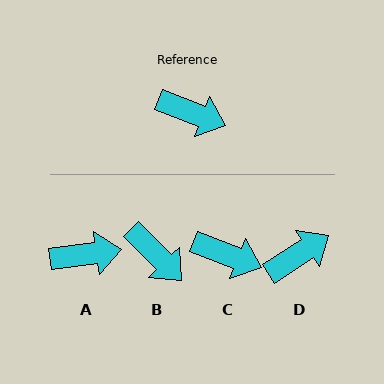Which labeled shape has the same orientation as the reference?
C.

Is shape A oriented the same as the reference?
No, it is off by about 28 degrees.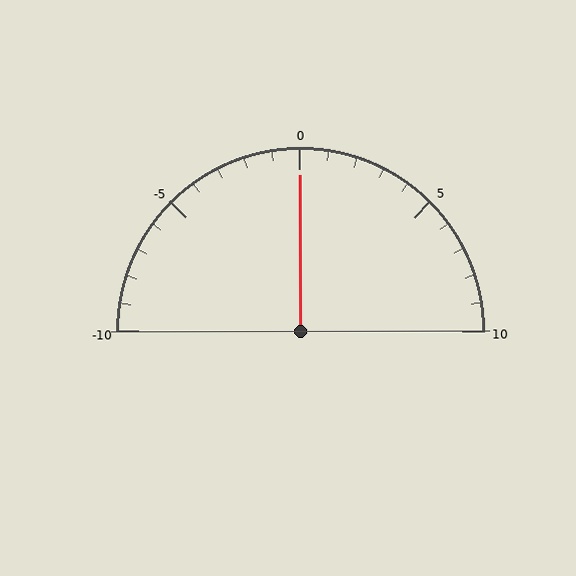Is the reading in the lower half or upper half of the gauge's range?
The reading is in the upper half of the range (-10 to 10).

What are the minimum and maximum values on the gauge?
The gauge ranges from -10 to 10.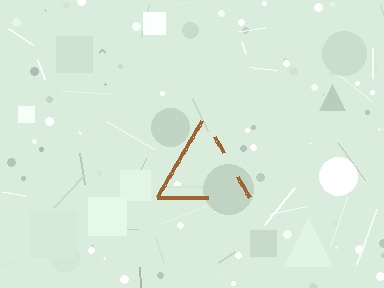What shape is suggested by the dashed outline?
The dashed outline suggests a triangle.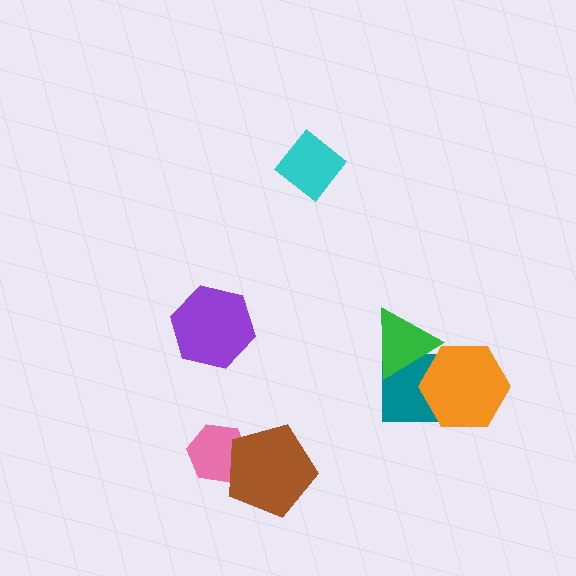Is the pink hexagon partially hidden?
Yes, it is partially covered by another shape.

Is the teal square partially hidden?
Yes, it is partially covered by another shape.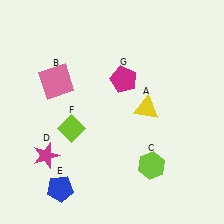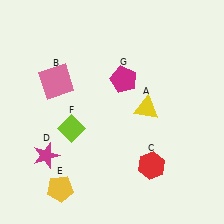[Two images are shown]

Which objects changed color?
C changed from lime to red. E changed from blue to yellow.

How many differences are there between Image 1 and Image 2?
There are 2 differences between the two images.